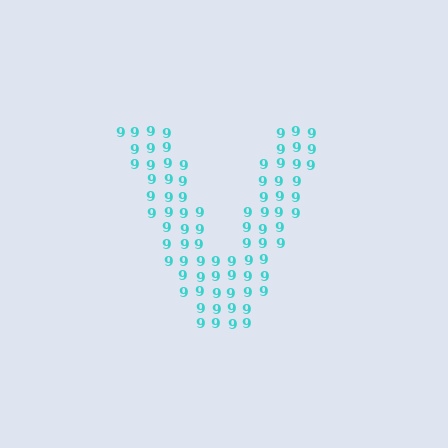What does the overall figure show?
The overall figure shows the letter V.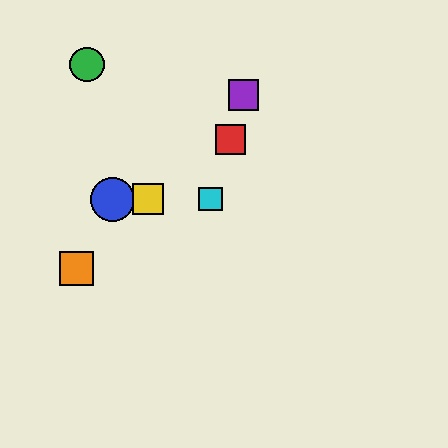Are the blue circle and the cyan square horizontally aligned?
Yes, both are at y≈199.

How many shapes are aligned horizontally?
3 shapes (the blue circle, the yellow square, the cyan square) are aligned horizontally.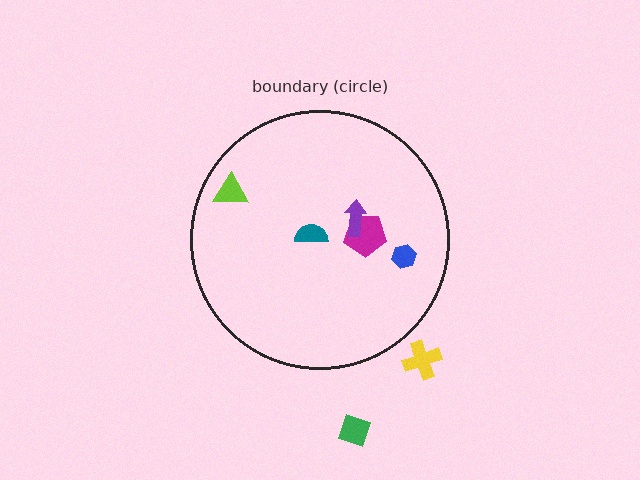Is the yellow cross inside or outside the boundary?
Outside.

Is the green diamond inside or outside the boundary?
Outside.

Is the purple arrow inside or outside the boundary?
Inside.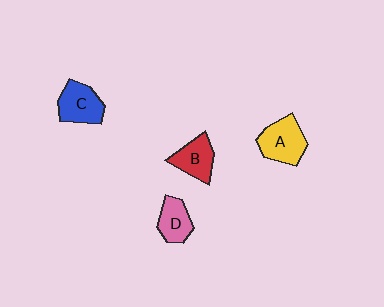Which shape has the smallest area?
Shape D (pink).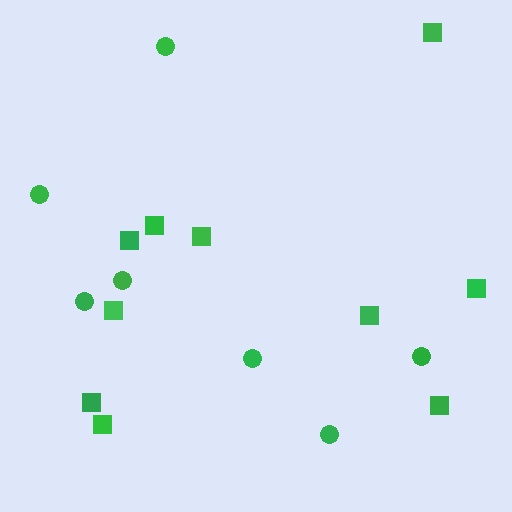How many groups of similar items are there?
There are 2 groups: one group of squares (10) and one group of circles (7).